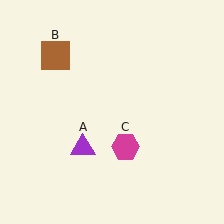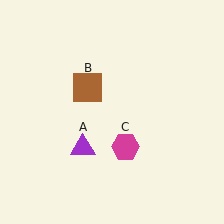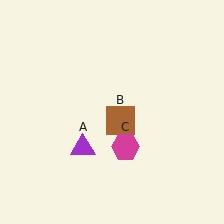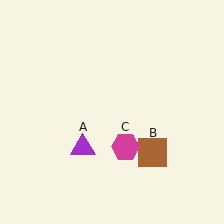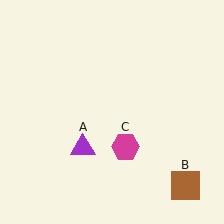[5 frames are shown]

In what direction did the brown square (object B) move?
The brown square (object B) moved down and to the right.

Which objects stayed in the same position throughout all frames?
Purple triangle (object A) and magenta hexagon (object C) remained stationary.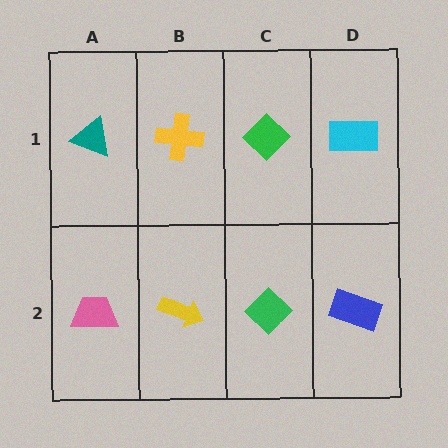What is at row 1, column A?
A teal triangle.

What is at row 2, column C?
A green diamond.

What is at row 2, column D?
A blue rectangle.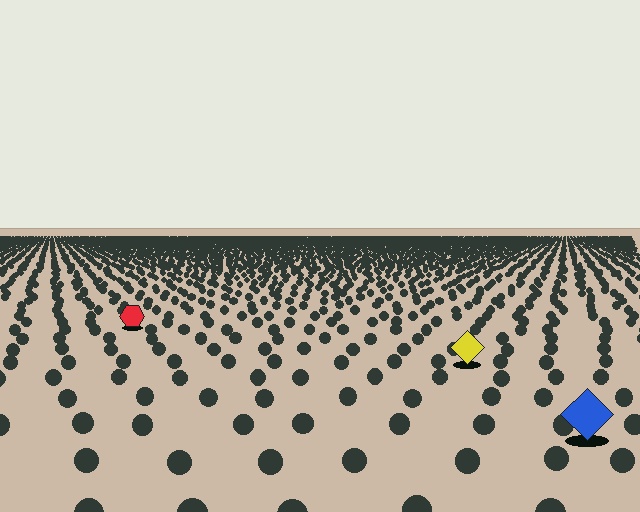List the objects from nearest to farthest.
From nearest to farthest: the blue diamond, the yellow diamond, the red hexagon.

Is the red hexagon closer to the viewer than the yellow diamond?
No. The yellow diamond is closer — you can tell from the texture gradient: the ground texture is coarser near it.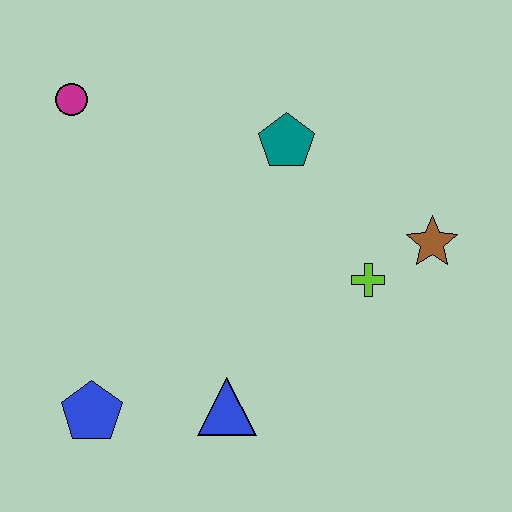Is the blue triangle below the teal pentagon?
Yes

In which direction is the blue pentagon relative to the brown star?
The blue pentagon is to the left of the brown star.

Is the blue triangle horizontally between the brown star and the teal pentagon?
No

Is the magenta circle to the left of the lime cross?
Yes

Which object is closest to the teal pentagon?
The lime cross is closest to the teal pentagon.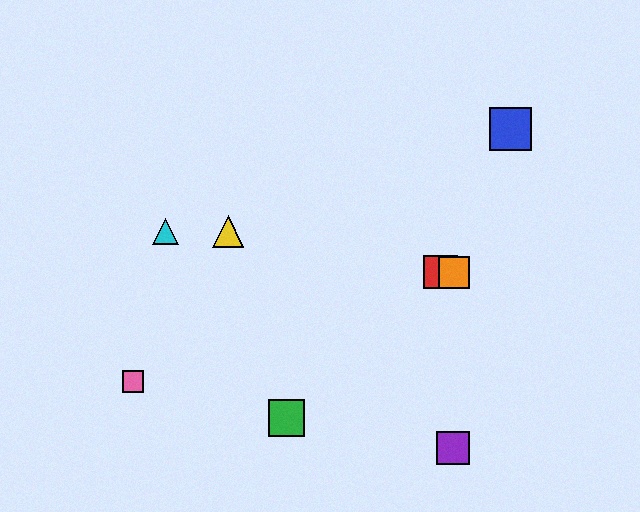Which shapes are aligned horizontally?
The red square, the orange square are aligned horizontally.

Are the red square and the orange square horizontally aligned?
Yes, both are at y≈272.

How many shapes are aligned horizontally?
2 shapes (the red square, the orange square) are aligned horizontally.